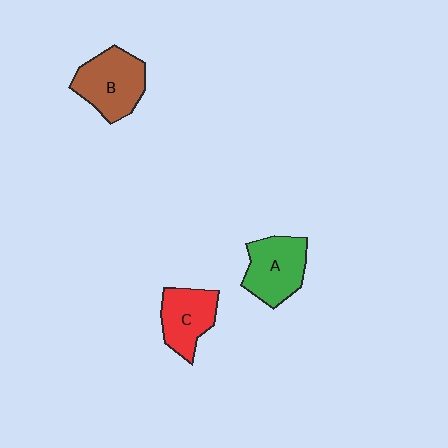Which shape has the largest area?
Shape B (brown).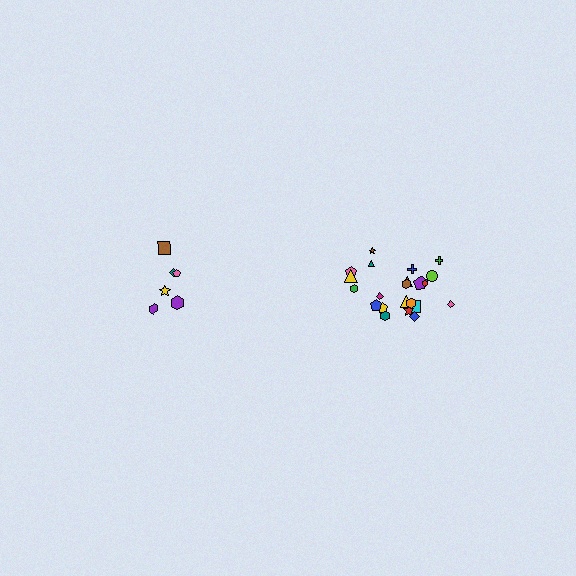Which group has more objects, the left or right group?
The right group.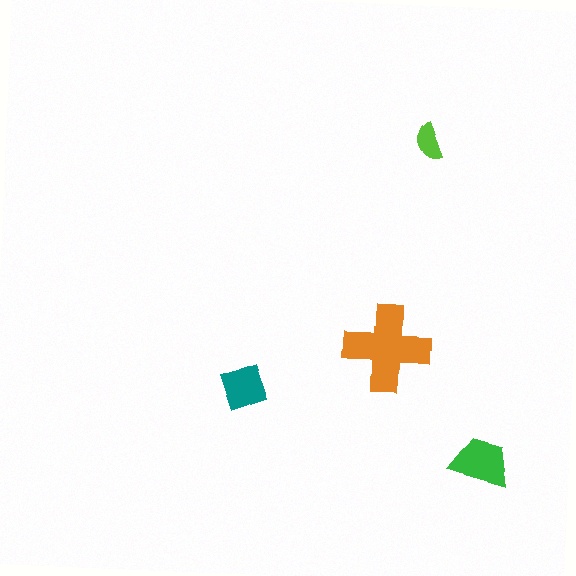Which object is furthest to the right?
The green trapezoid is rightmost.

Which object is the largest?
The orange cross.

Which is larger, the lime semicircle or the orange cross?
The orange cross.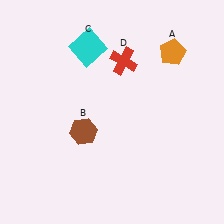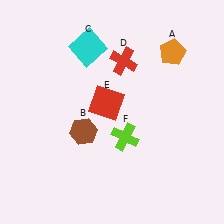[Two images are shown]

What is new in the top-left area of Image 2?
A red square (E) was added in the top-left area of Image 2.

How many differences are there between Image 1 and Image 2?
There are 2 differences between the two images.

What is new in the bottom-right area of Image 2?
A lime cross (F) was added in the bottom-right area of Image 2.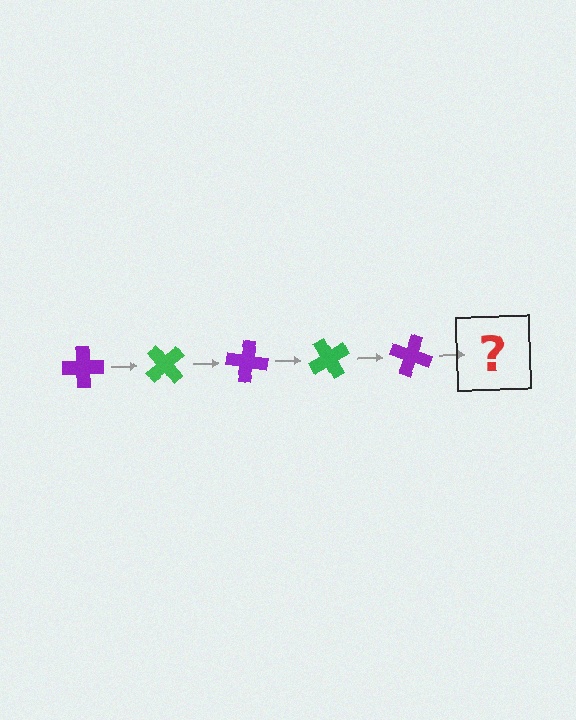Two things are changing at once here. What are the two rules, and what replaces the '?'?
The two rules are that it rotates 50 degrees each step and the color cycles through purple and green. The '?' should be a green cross, rotated 250 degrees from the start.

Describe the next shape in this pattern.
It should be a green cross, rotated 250 degrees from the start.